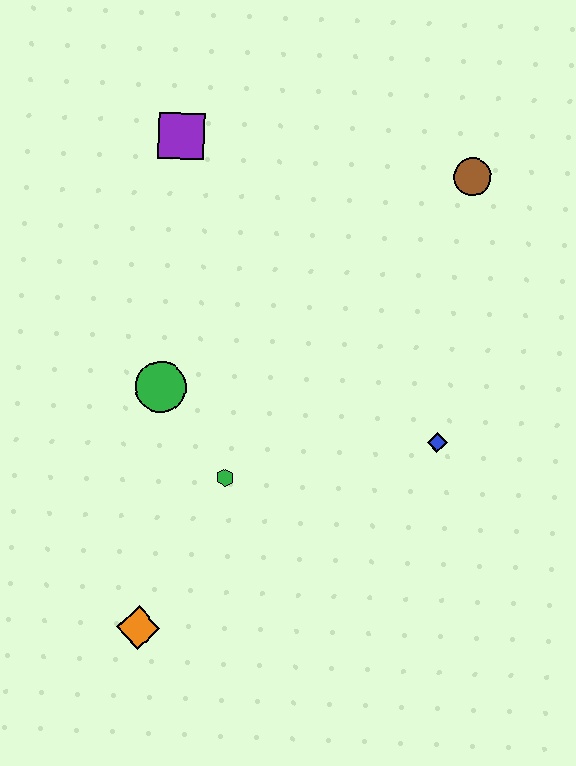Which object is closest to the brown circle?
The blue diamond is closest to the brown circle.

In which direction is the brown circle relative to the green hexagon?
The brown circle is above the green hexagon.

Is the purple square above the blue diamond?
Yes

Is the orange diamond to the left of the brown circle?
Yes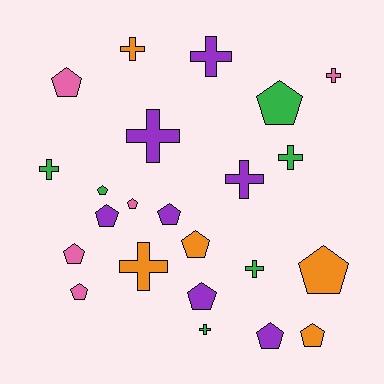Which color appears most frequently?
Purple, with 7 objects.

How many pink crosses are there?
There is 1 pink cross.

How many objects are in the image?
There are 23 objects.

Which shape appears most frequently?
Pentagon, with 13 objects.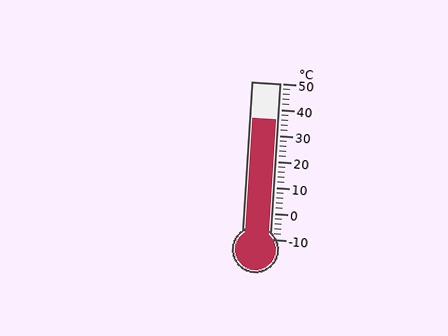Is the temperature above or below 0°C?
The temperature is above 0°C.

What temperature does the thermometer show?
The thermometer shows approximately 36°C.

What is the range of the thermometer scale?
The thermometer scale ranges from -10°C to 50°C.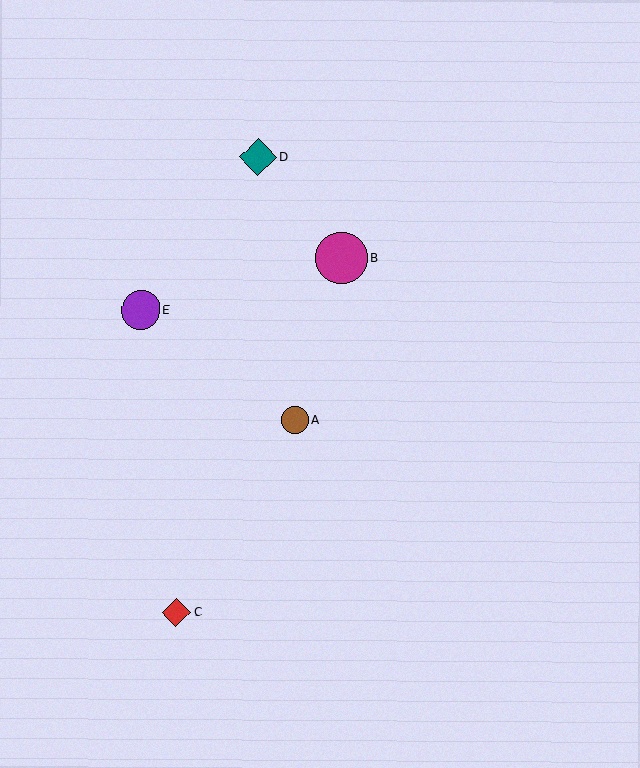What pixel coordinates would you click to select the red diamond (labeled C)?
Click at (176, 612) to select the red diamond C.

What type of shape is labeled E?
Shape E is a purple circle.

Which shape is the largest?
The magenta circle (labeled B) is the largest.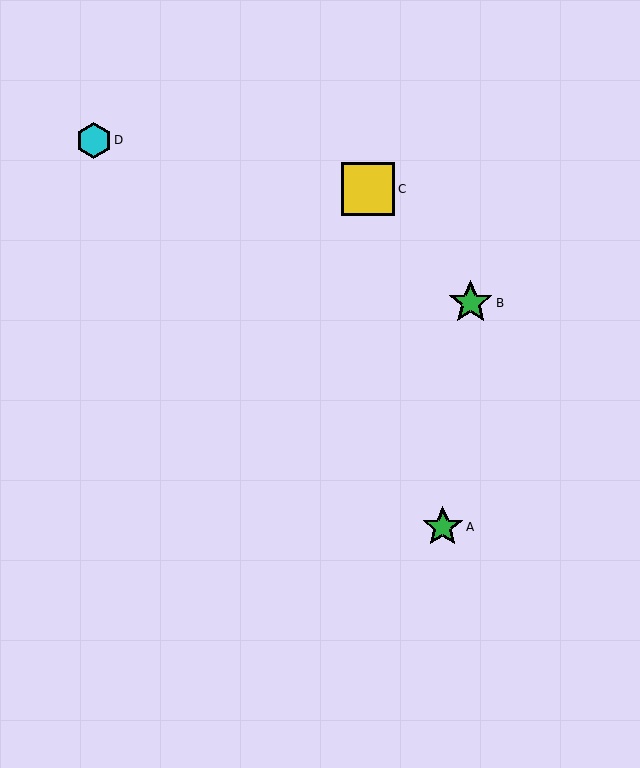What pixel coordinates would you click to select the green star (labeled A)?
Click at (443, 527) to select the green star A.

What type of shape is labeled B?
Shape B is a green star.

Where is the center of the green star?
The center of the green star is at (443, 527).